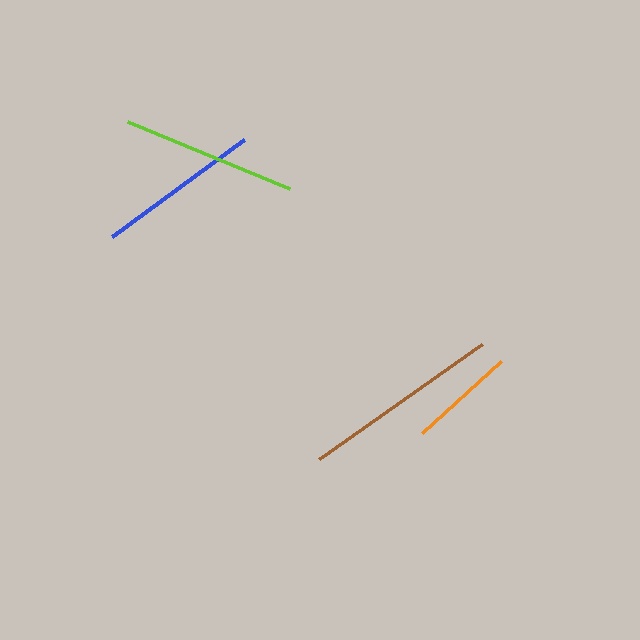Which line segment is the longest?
The brown line is the longest at approximately 199 pixels.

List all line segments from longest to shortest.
From longest to shortest: brown, lime, blue, orange.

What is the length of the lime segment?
The lime segment is approximately 176 pixels long.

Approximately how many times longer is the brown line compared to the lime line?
The brown line is approximately 1.1 times the length of the lime line.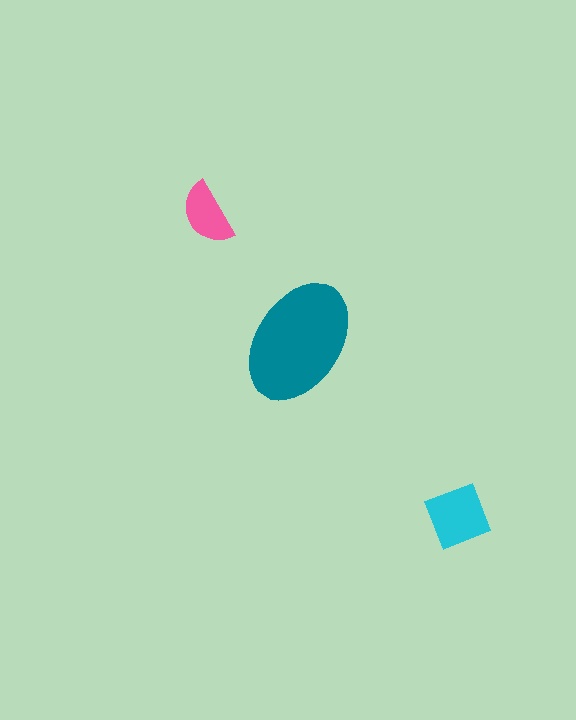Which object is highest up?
The pink semicircle is topmost.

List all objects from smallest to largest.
The pink semicircle, the cyan diamond, the teal ellipse.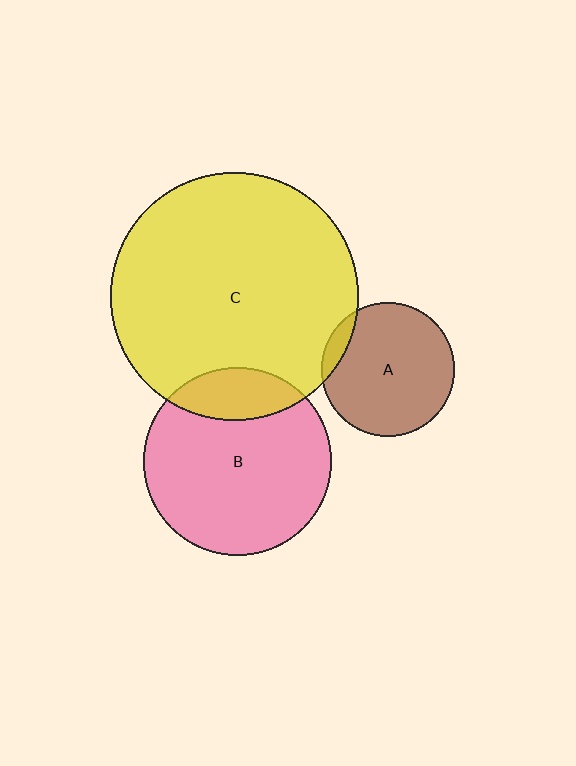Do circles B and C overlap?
Yes.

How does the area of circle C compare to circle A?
Approximately 3.5 times.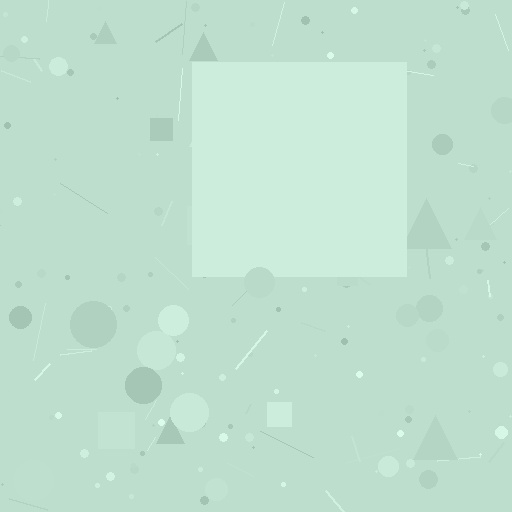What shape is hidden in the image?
A square is hidden in the image.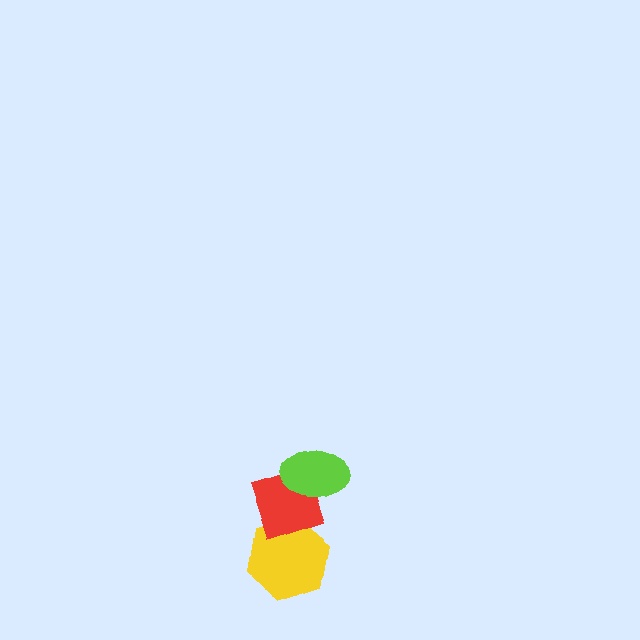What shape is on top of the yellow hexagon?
The red diamond is on top of the yellow hexagon.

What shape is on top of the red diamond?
The lime ellipse is on top of the red diamond.